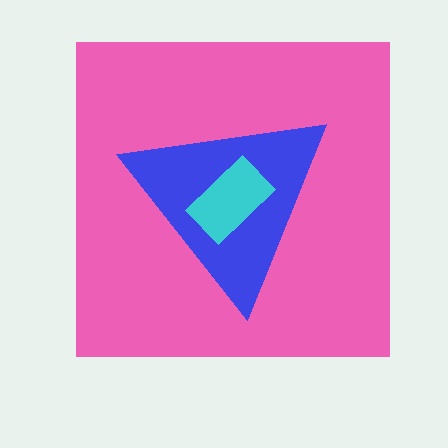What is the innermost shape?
The cyan rectangle.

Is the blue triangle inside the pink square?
Yes.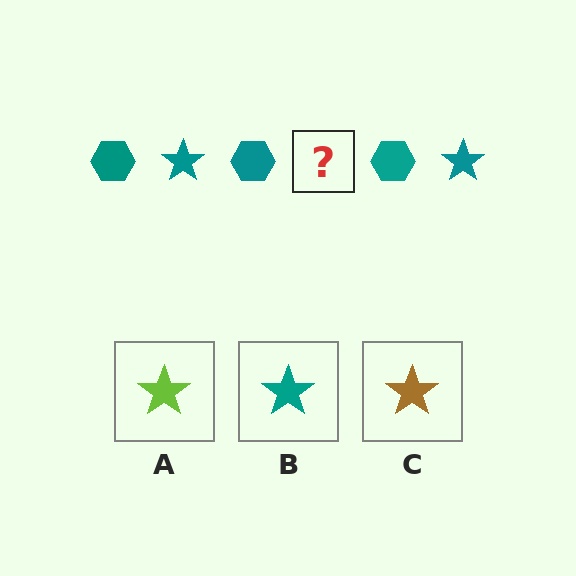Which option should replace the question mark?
Option B.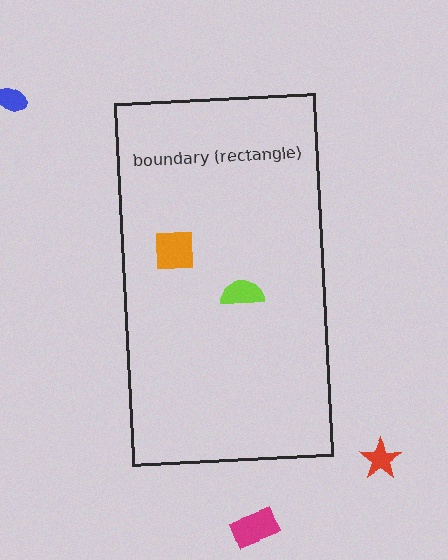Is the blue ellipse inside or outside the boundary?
Outside.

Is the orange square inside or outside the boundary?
Inside.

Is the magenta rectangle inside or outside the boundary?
Outside.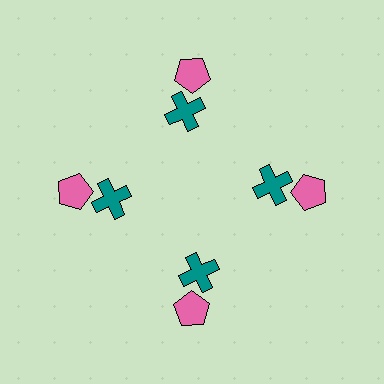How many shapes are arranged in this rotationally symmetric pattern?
There are 8 shapes, arranged in 4 groups of 2.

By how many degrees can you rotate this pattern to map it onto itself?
The pattern maps onto itself every 90 degrees of rotation.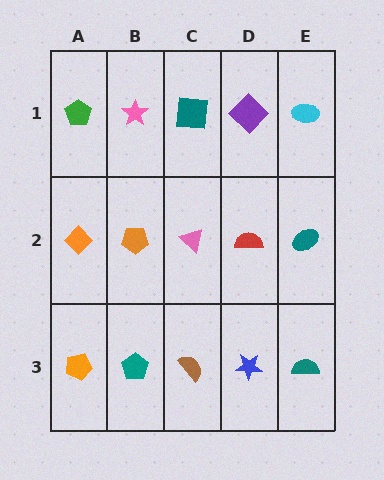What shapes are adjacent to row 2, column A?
A green pentagon (row 1, column A), an orange pentagon (row 3, column A), an orange pentagon (row 2, column B).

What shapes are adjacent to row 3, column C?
A pink triangle (row 2, column C), a teal pentagon (row 3, column B), a blue star (row 3, column D).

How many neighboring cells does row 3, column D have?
3.